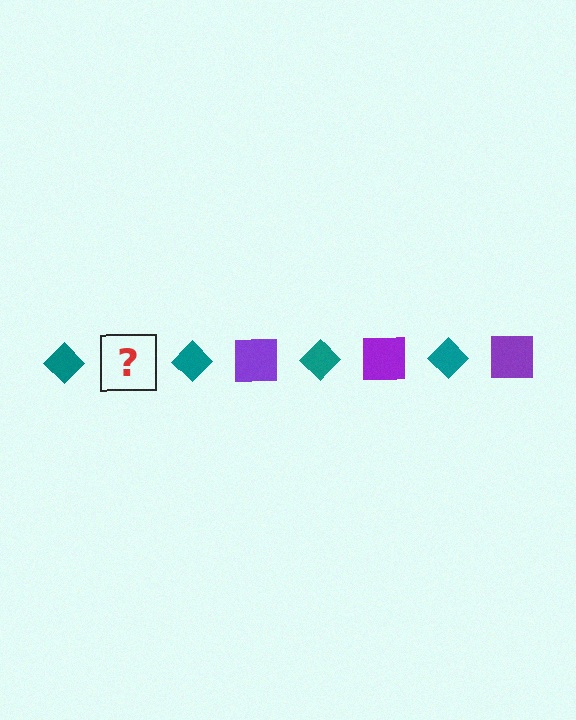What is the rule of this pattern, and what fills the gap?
The rule is that the pattern alternates between teal diamond and purple square. The gap should be filled with a purple square.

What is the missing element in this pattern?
The missing element is a purple square.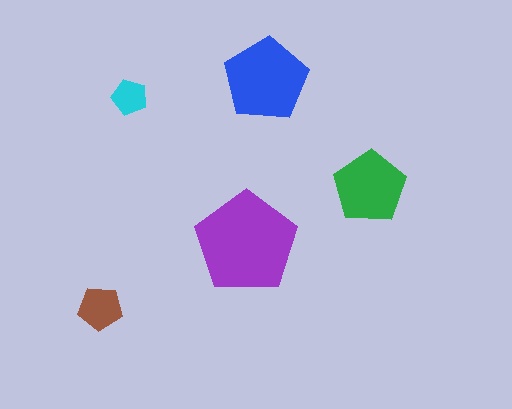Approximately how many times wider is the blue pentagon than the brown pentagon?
About 2 times wider.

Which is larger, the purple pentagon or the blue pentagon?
The purple one.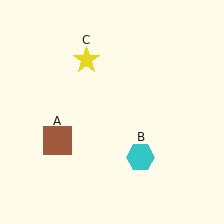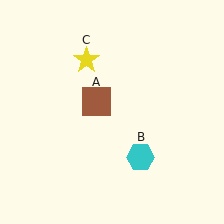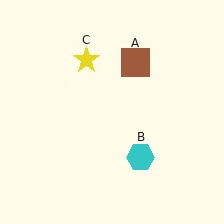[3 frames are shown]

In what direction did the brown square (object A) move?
The brown square (object A) moved up and to the right.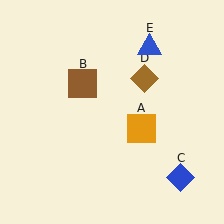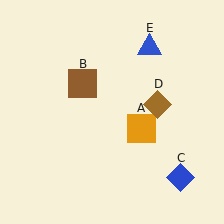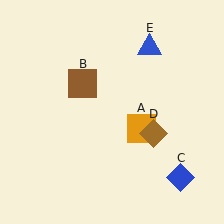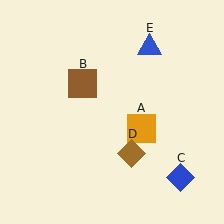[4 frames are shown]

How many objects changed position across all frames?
1 object changed position: brown diamond (object D).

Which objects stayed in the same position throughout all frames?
Orange square (object A) and brown square (object B) and blue diamond (object C) and blue triangle (object E) remained stationary.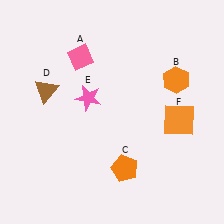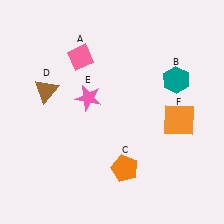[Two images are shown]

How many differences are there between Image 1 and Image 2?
There is 1 difference between the two images.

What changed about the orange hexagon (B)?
In Image 1, B is orange. In Image 2, it changed to teal.